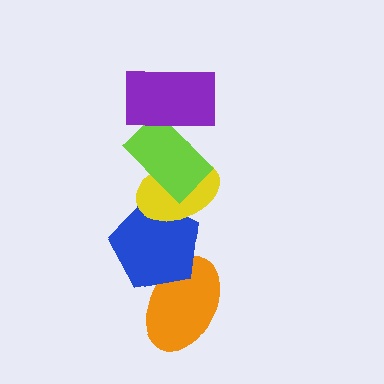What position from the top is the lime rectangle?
The lime rectangle is 2nd from the top.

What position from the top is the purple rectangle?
The purple rectangle is 1st from the top.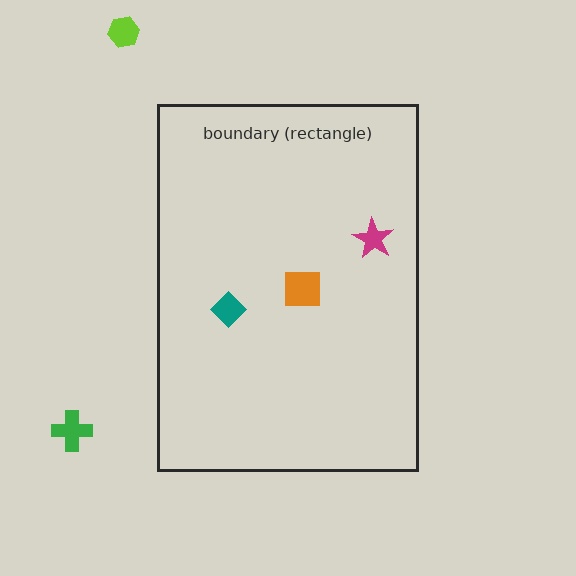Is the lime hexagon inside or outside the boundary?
Outside.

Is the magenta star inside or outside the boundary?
Inside.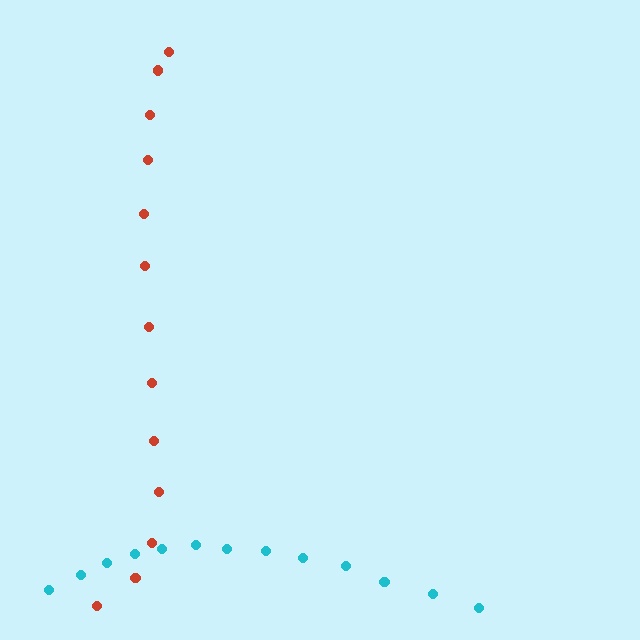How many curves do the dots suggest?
There are 2 distinct paths.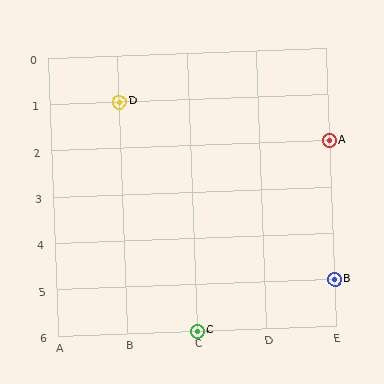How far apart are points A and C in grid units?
Points A and C are 2 columns and 4 rows apart (about 4.5 grid units diagonally).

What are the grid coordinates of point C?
Point C is at grid coordinates (C, 6).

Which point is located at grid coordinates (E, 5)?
Point B is at (E, 5).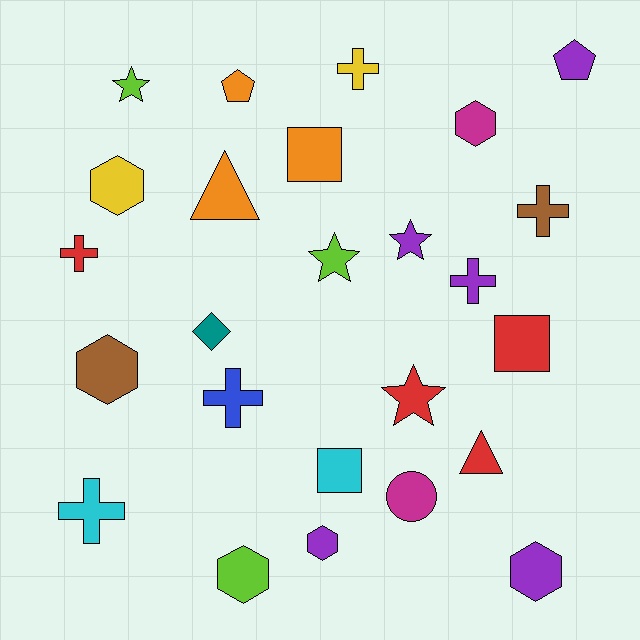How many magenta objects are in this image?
There are 2 magenta objects.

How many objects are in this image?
There are 25 objects.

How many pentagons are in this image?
There are 2 pentagons.